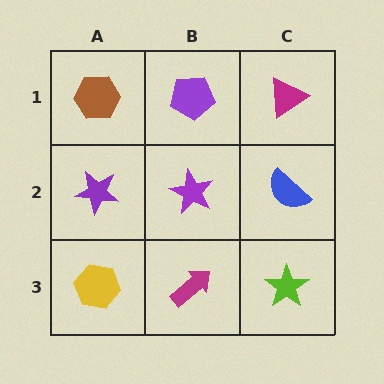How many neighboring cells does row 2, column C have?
3.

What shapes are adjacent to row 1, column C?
A blue semicircle (row 2, column C), a purple pentagon (row 1, column B).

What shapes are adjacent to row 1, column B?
A purple star (row 2, column B), a brown hexagon (row 1, column A), a magenta triangle (row 1, column C).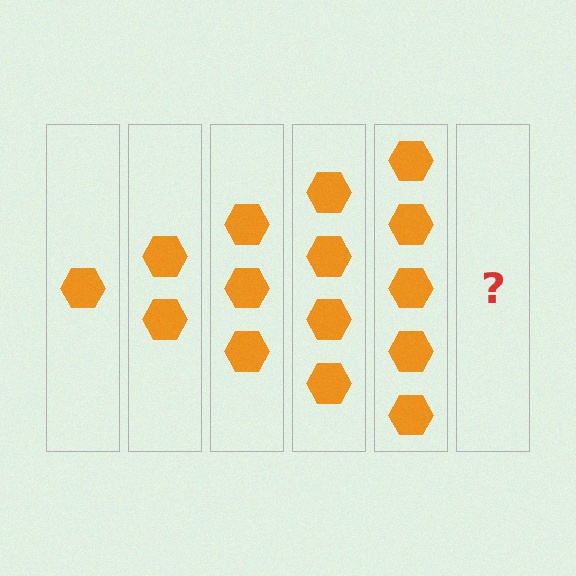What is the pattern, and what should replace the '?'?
The pattern is that each step adds one more hexagon. The '?' should be 6 hexagons.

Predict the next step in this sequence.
The next step is 6 hexagons.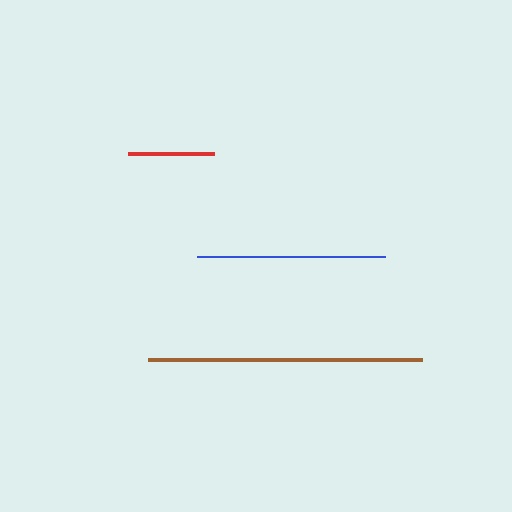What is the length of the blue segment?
The blue segment is approximately 188 pixels long.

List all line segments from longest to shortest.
From longest to shortest: brown, blue, red.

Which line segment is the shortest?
The red line is the shortest at approximately 86 pixels.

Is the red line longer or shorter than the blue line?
The blue line is longer than the red line.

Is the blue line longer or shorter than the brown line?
The brown line is longer than the blue line.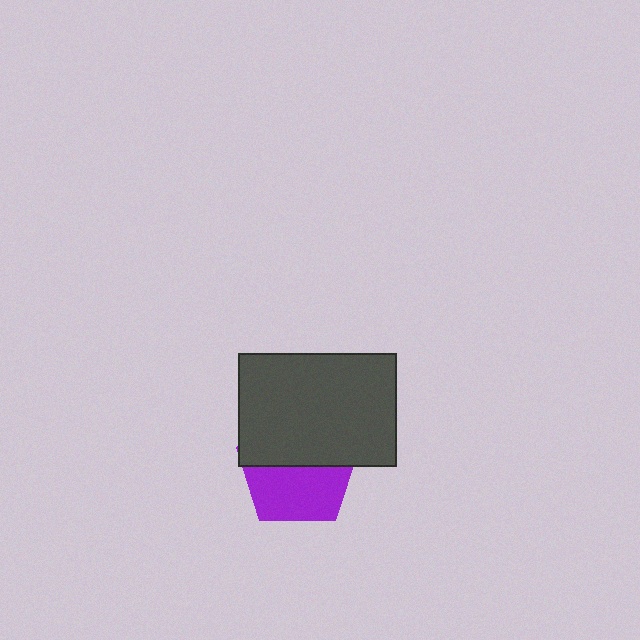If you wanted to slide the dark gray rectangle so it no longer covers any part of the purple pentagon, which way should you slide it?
Slide it up — that is the most direct way to separate the two shapes.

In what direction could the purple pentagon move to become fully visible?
The purple pentagon could move down. That would shift it out from behind the dark gray rectangle entirely.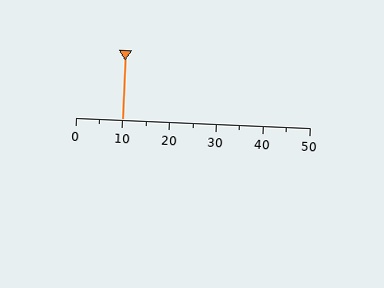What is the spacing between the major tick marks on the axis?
The major ticks are spaced 10 apart.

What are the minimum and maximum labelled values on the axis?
The axis runs from 0 to 50.